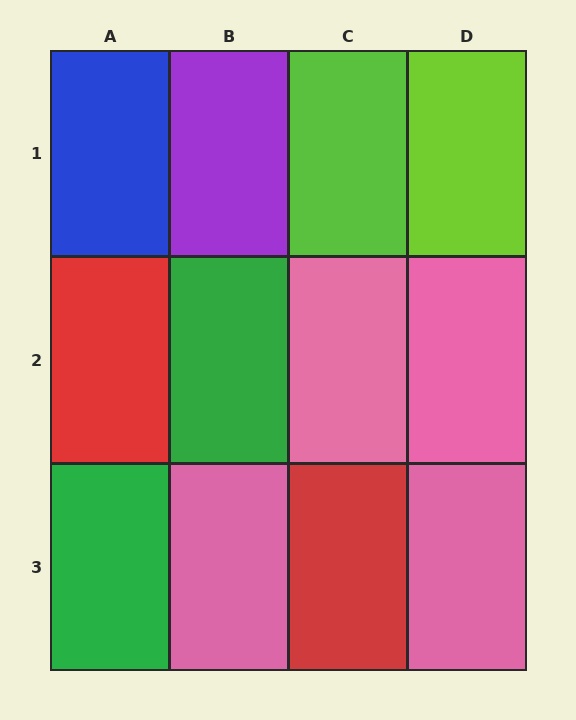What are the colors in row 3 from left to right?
Green, pink, red, pink.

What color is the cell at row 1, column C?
Lime.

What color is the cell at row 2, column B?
Green.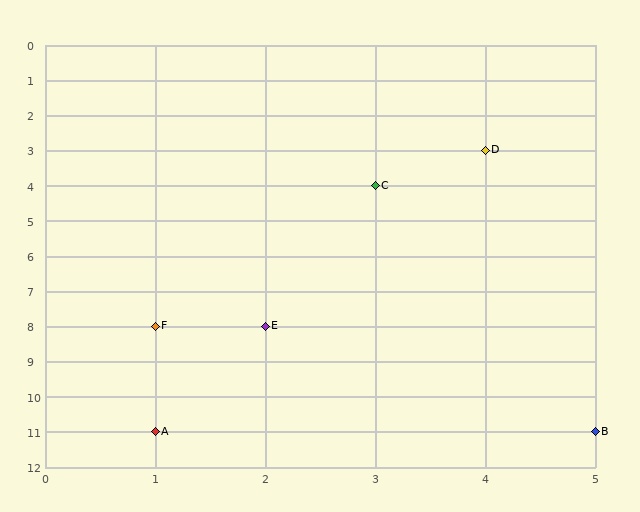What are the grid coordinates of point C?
Point C is at grid coordinates (3, 4).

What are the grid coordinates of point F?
Point F is at grid coordinates (1, 8).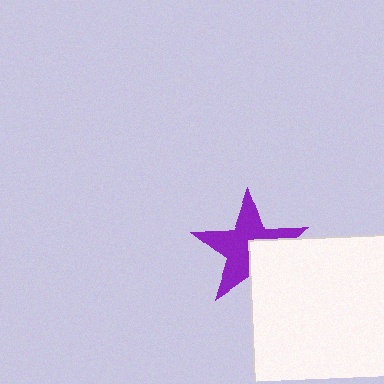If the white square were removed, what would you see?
You would see the complete purple star.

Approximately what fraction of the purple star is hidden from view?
Roughly 33% of the purple star is hidden behind the white square.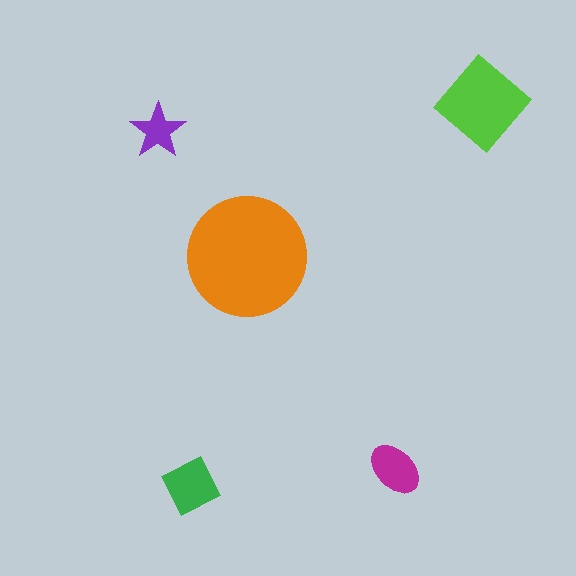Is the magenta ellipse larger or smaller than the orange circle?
Smaller.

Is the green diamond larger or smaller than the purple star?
Larger.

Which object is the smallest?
The purple star.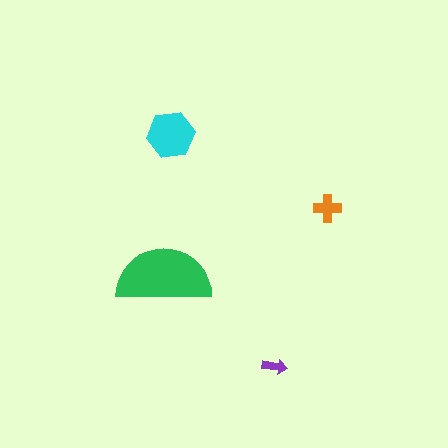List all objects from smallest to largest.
The purple arrow, the orange cross, the cyan hexagon, the green semicircle.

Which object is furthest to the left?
The green semicircle is leftmost.